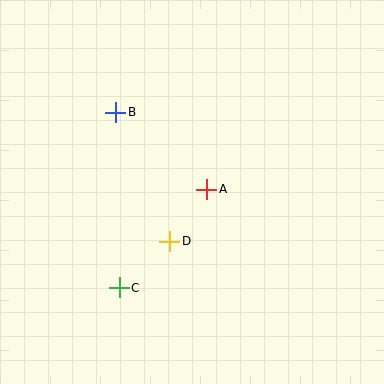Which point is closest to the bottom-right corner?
Point D is closest to the bottom-right corner.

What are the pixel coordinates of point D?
Point D is at (170, 241).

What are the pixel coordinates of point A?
Point A is at (207, 189).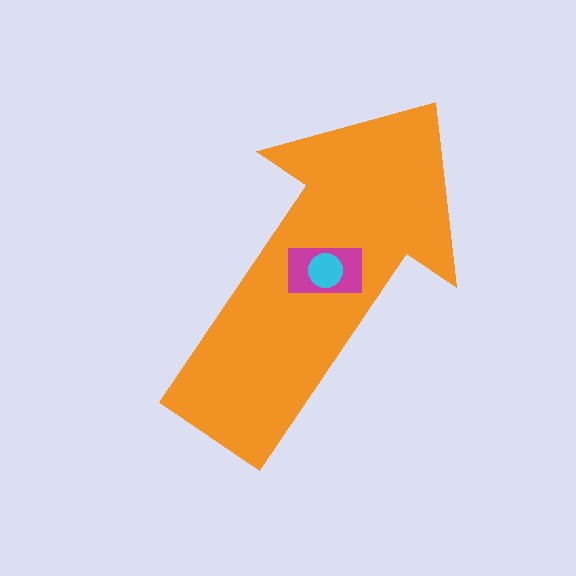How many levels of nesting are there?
3.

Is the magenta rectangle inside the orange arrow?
Yes.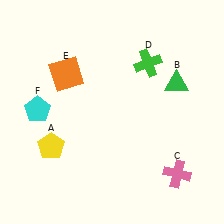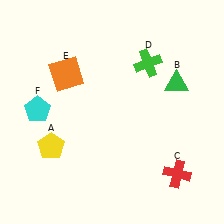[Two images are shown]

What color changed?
The cross (C) changed from pink in Image 1 to red in Image 2.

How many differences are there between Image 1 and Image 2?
There is 1 difference between the two images.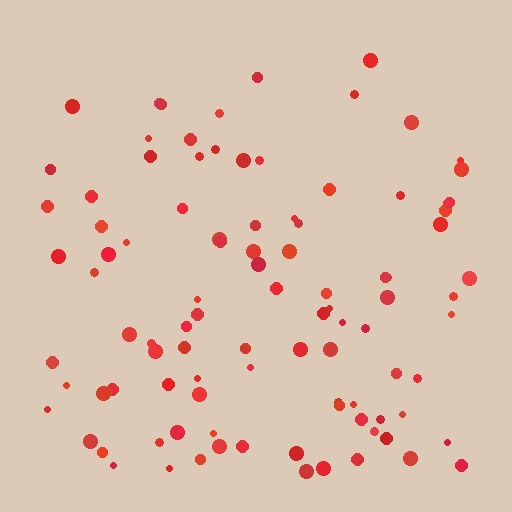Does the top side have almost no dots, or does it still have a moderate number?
Still a moderate number, just noticeably fewer than the bottom.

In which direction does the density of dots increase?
From top to bottom, with the bottom side densest.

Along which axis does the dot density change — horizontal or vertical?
Vertical.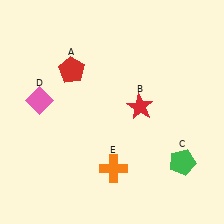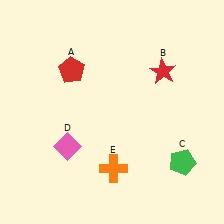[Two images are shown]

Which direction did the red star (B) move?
The red star (B) moved up.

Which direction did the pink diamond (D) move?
The pink diamond (D) moved down.